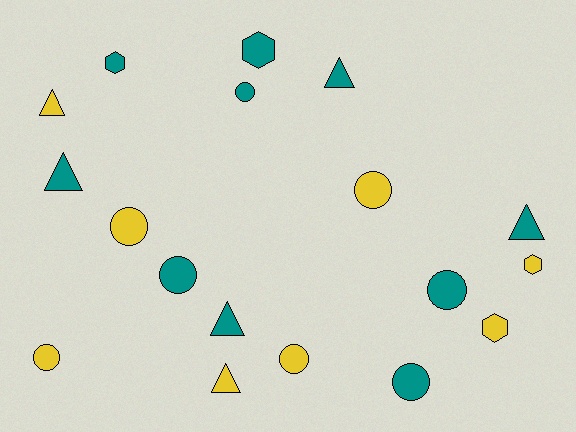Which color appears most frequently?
Teal, with 10 objects.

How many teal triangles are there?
There are 4 teal triangles.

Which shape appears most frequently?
Circle, with 8 objects.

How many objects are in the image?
There are 18 objects.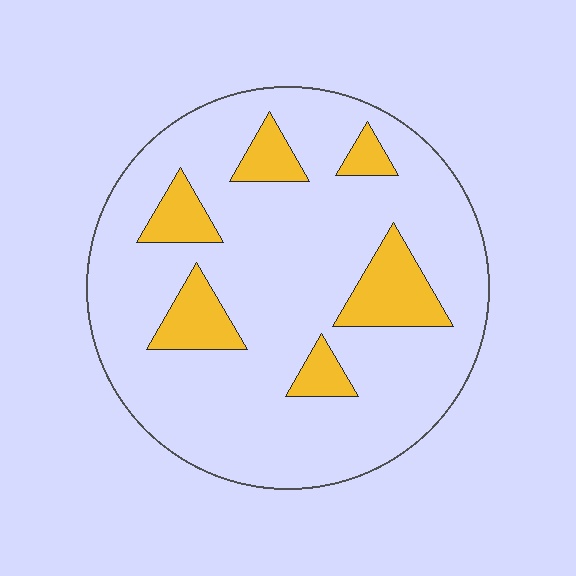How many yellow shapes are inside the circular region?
6.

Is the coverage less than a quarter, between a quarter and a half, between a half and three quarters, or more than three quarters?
Less than a quarter.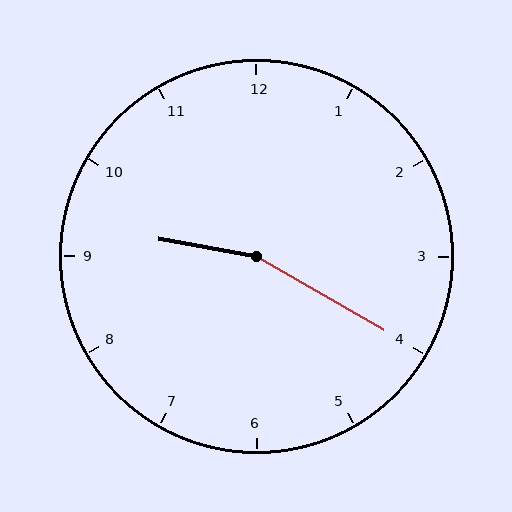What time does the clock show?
9:20.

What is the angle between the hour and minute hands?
Approximately 160 degrees.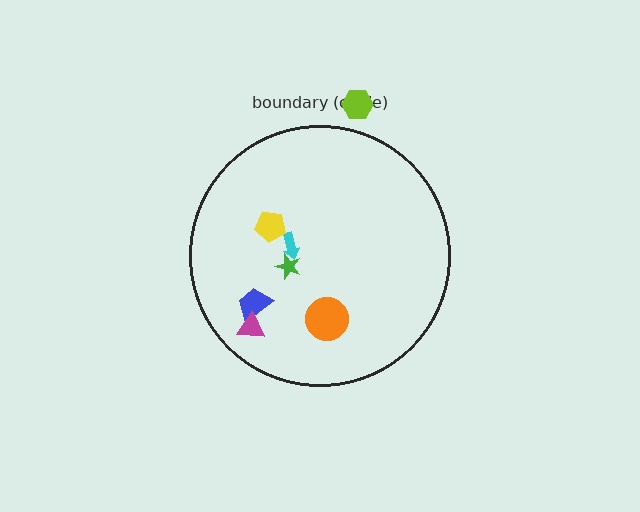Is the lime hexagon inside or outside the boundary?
Outside.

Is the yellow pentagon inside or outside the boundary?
Inside.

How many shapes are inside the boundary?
6 inside, 1 outside.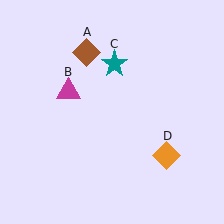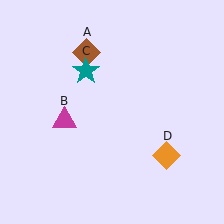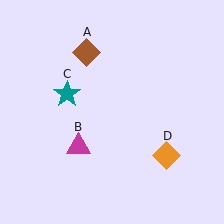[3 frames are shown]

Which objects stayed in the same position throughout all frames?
Brown diamond (object A) and orange diamond (object D) remained stationary.